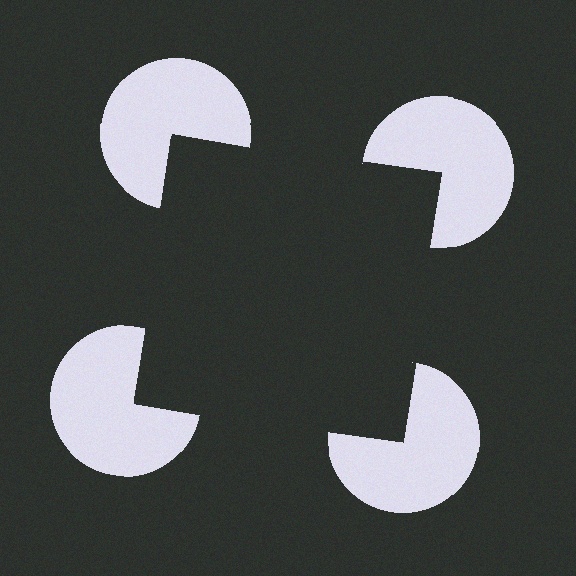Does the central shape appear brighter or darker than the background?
It typically appears slightly darker than the background, even though no actual brightness change is drawn.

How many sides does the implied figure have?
4 sides.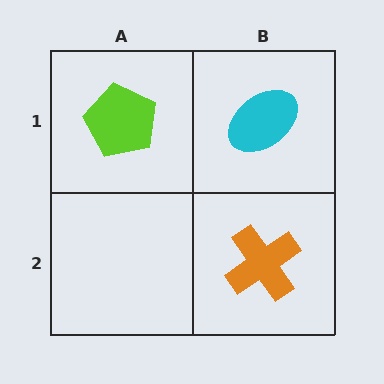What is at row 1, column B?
A cyan ellipse.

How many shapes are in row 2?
1 shape.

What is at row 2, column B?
An orange cross.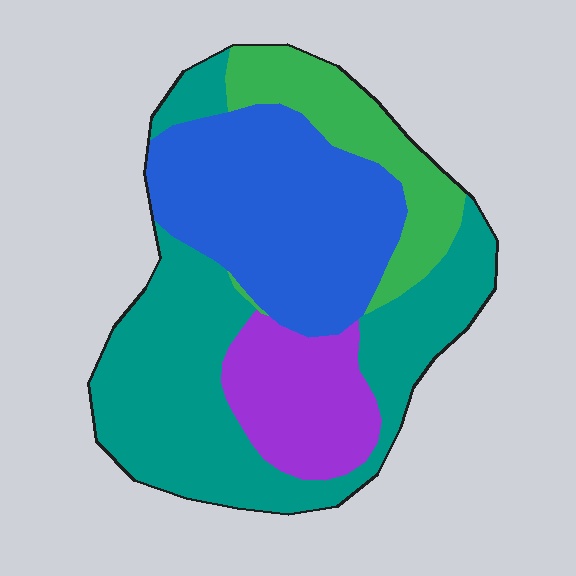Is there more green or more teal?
Teal.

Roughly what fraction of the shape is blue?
Blue covers around 30% of the shape.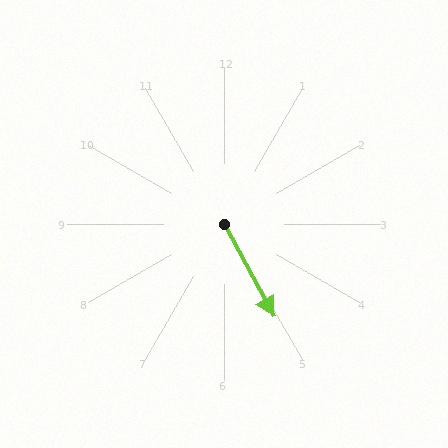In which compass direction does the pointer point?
Southeast.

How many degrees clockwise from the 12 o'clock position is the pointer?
Approximately 151 degrees.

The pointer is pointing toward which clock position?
Roughly 5 o'clock.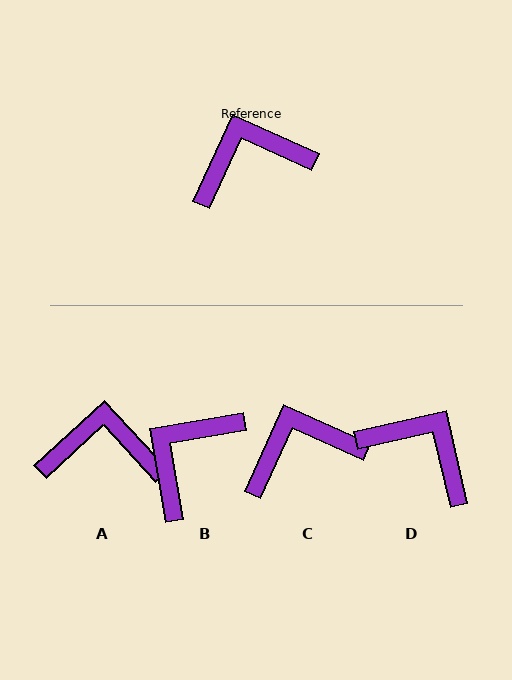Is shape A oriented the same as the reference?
No, it is off by about 23 degrees.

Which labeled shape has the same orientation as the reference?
C.